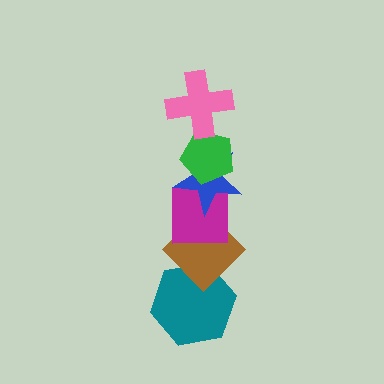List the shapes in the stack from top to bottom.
From top to bottom: the pink cross, the green pentagon, the blue star, the magenta square, the brown diamond, the teal hexagon.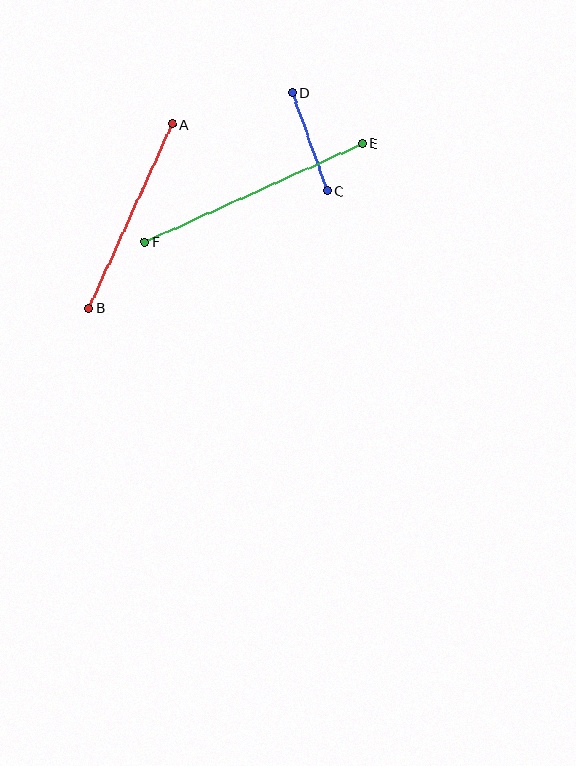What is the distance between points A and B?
The distance is approximately 202 pixels.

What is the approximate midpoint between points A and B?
The midpoint is at approximately (130, 216) pixels.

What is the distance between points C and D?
The distance is approximately 104 pixels.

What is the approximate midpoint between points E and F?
The midpoint is at approximately (254, 193) pixels.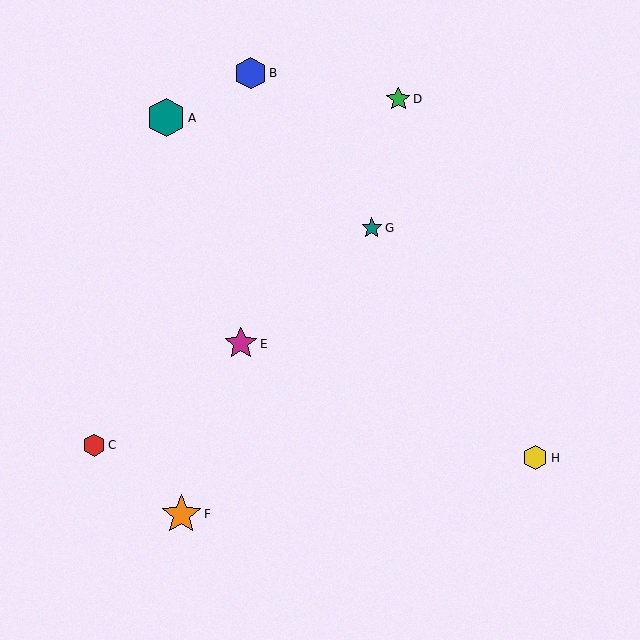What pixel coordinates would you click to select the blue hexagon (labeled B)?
Click at (251, 73) to select the blue hexagon B.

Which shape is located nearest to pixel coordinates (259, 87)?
The blue hexagon (labeled B) at (251, 73) is nearest to that location.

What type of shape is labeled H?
Shape H is a yellow hexagon.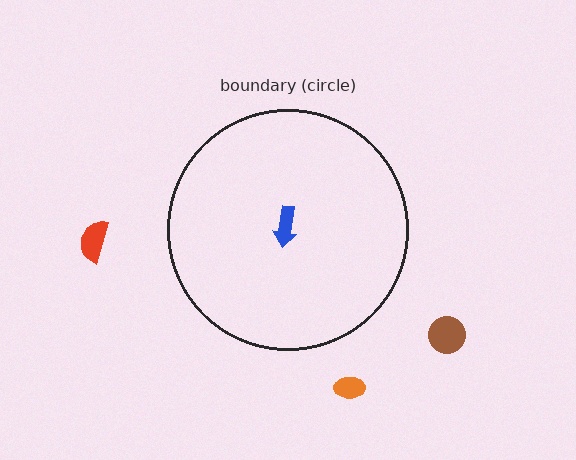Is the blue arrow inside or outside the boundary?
Inside.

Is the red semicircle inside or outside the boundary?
Outside.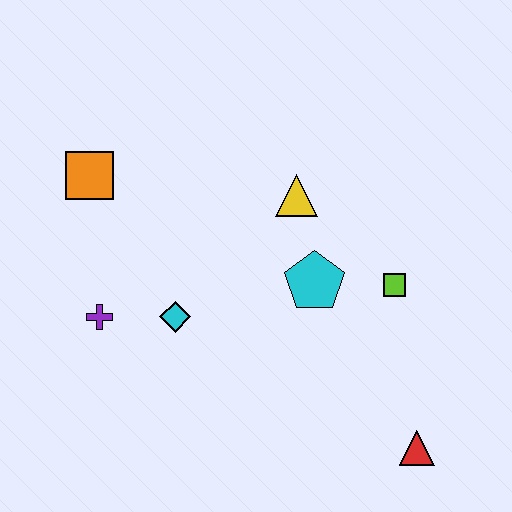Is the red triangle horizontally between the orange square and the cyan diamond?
No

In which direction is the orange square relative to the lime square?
The orange square is to the left of the lime square.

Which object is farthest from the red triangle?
The orange square is farthest from the red triangle.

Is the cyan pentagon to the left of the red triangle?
Yes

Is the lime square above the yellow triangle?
No